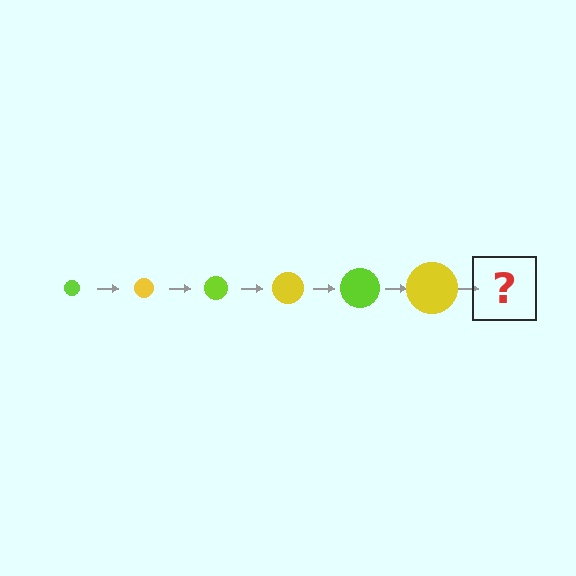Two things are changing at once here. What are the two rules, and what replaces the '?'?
The two rules are that the circle grows larger each step and the color cycles through lime and yellow. The '?' should be a lime circle, larger than the previous one.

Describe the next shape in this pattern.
It should be a lime circle, larger than the previous one.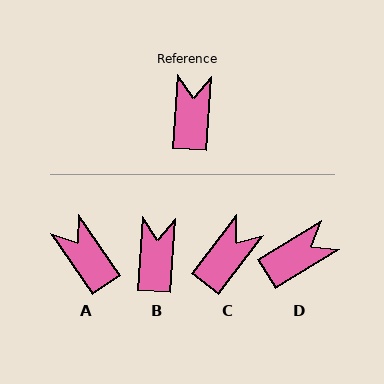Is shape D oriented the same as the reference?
No, it is off by about 55 degrees.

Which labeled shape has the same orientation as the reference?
B.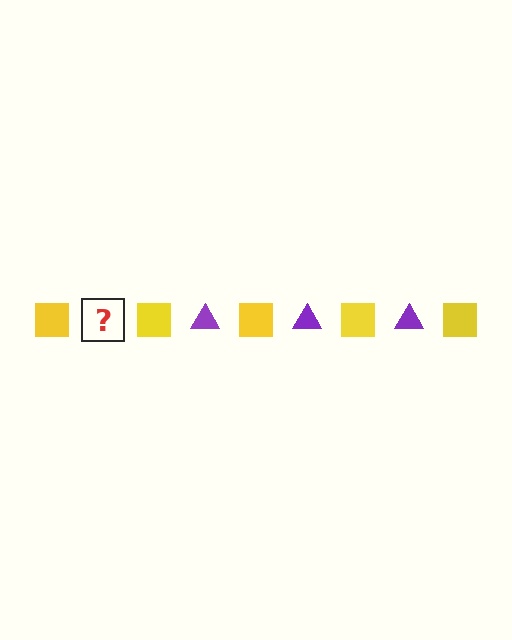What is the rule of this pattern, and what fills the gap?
The rule is that the pattern alternates between yellow square and purple triangle. The gap should be filled with a purple triangle.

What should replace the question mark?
The question mark should be replaced with a purple triangle.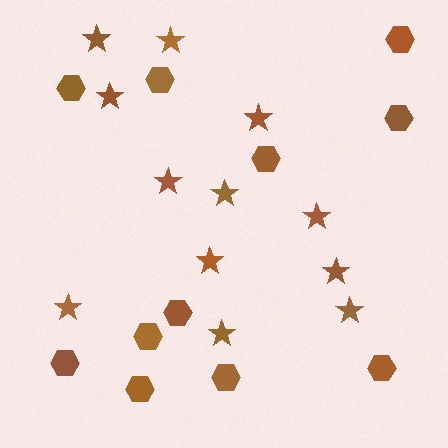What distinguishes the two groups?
There are 2 groups: one group of hexagons (11) and one group of stars (12).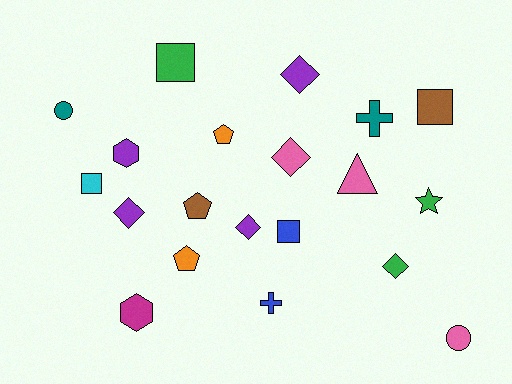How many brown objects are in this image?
There are 2 brown objects.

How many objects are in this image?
There are 20 objects.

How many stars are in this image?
There is 1 star.